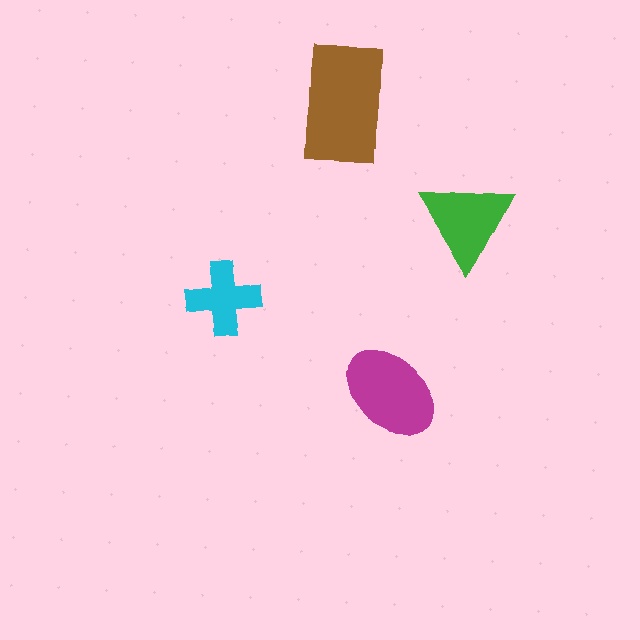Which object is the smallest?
The cyan cross.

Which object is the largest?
The brown rectangle.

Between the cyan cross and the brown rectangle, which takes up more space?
The brown rectangle.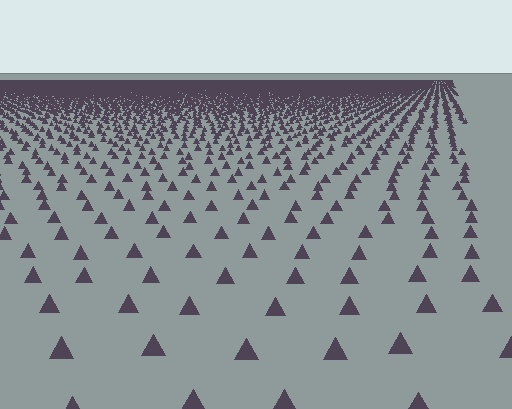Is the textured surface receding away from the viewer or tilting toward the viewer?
The surface is receding away from the viewer. Texture elements get smaller and denser toward the top.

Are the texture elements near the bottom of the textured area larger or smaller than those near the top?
Larger. Near the bottom, elements are closer to the viewer and appear at a bigger on-screen size.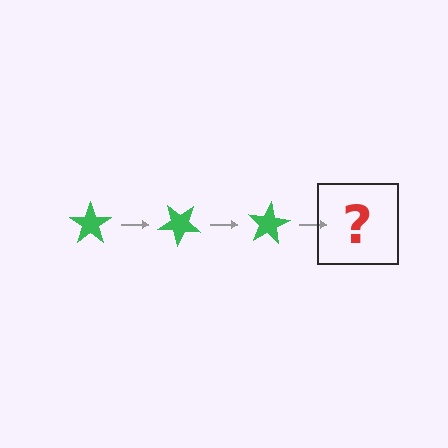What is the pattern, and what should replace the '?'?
The pattern is that the star rotates 40 degrees each step. The '?' should be a green star rotated 120 degrees.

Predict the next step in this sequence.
The next step is a green star rotated 120 degrees.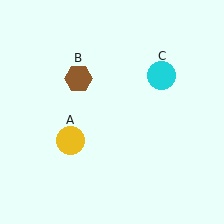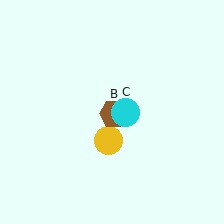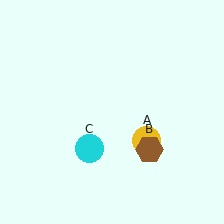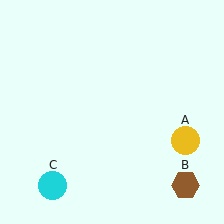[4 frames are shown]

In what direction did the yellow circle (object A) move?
The yellow circle (object A) moved right.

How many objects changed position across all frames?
3 objects changed position: yellow circle (object A), brown hexagon (object B), cyan circle (object C).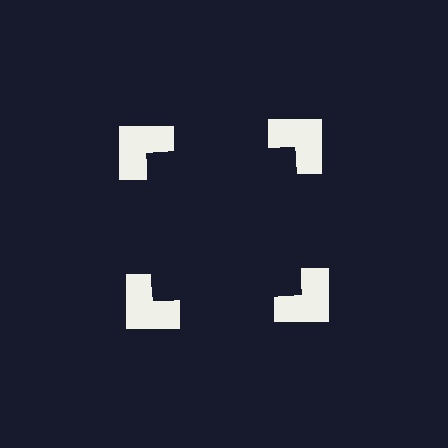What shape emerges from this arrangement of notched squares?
An illusory square — its edges are inferred from the aligned wedge cuts in the notched squares, not physically drawn.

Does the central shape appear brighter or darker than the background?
It typically appears slightly darker than the background, even though no actual brightness change is drawn.